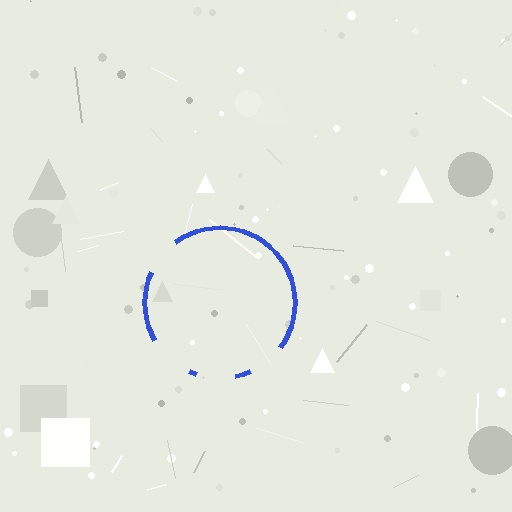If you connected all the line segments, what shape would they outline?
They would outline a circle.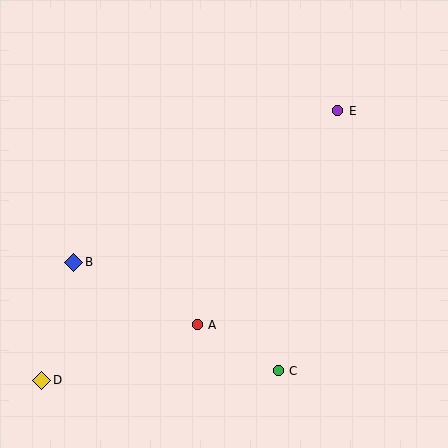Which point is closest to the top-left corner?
Point B is closest to the top-left corner.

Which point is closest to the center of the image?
Point A at (197, 325) is closest to the center.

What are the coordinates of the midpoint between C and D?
The midpoint between C and D is at (160, 375).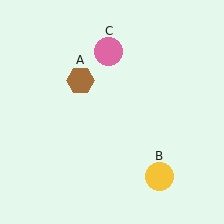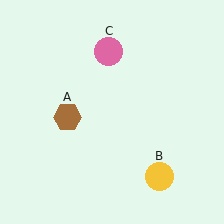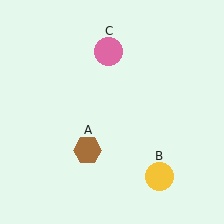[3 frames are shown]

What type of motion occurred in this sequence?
The brown hexagon (object A) rotated counterclockwise around the center of the scene.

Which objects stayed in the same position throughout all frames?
Yellow circle (object B) and pink circle (object C) remained stationary.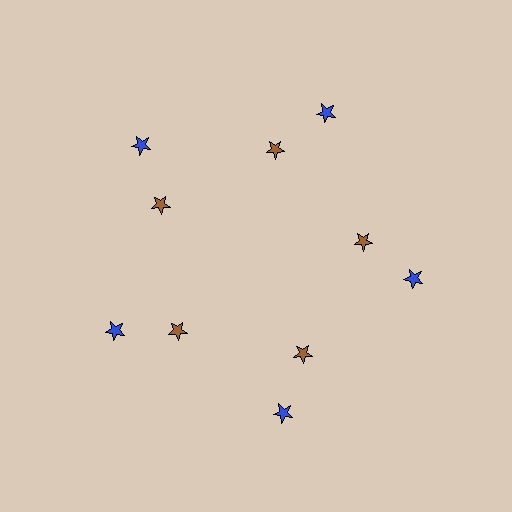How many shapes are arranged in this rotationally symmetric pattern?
There are 10 shapes, arranged in 5 groups of 2.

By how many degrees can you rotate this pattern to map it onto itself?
The pattern maps onto itself every 72 degrees of rotation.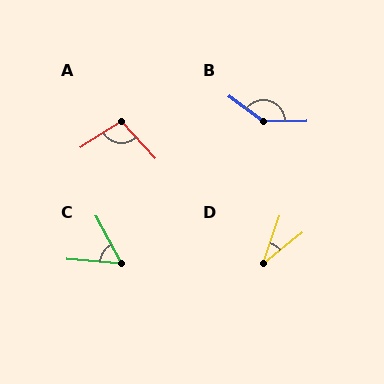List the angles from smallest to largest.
D (33°), C (57°), A (101°), B (143°).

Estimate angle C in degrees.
Approximately 57 degrees.